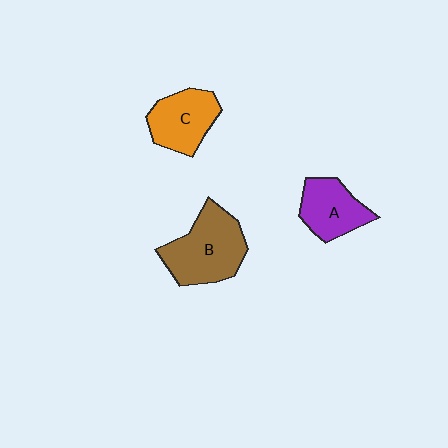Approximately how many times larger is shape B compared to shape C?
Approximately 1.4 times.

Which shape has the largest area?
Shape B (brown).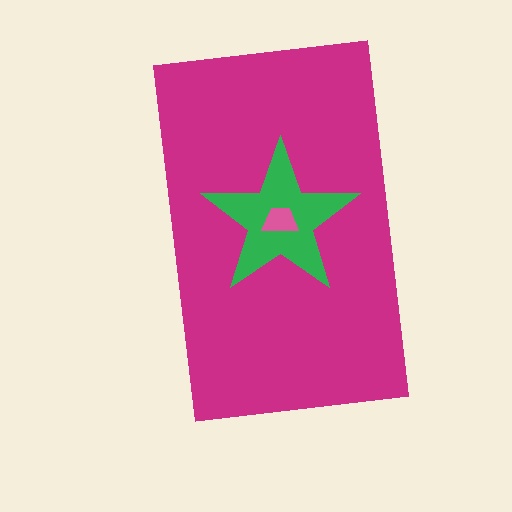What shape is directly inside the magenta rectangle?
The green star.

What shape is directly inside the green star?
The pink trapezoid.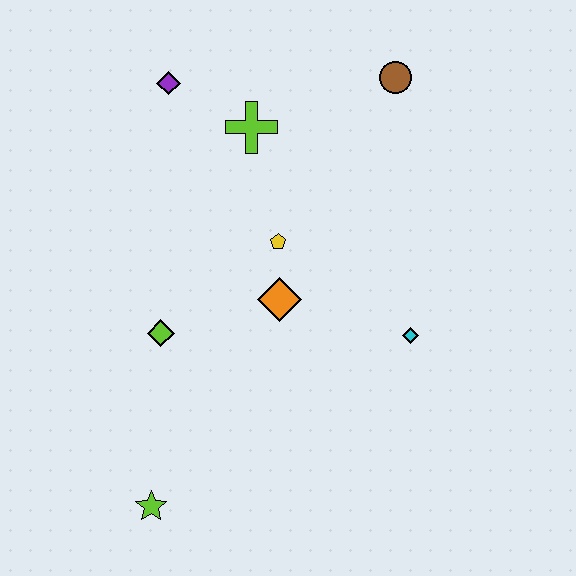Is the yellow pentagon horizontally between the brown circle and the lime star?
Yes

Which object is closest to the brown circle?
The lime cross is closest to the brown circle.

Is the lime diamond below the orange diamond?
Yes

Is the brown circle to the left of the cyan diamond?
Yes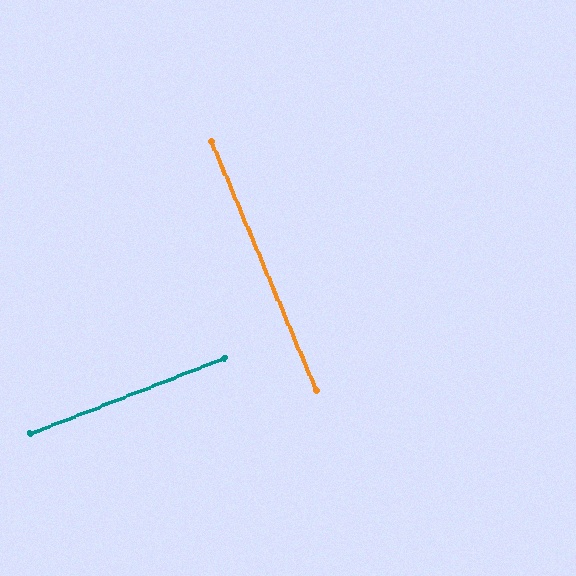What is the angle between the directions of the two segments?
Approximately 88 degrees.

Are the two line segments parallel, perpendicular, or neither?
Perpendicular — they meet at approximately 88°.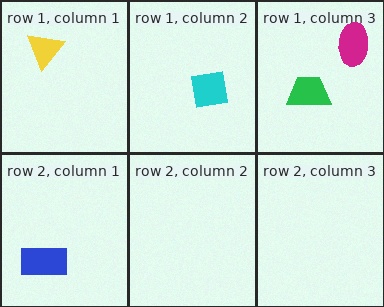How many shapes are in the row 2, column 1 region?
1.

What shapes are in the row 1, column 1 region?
The yellow triangle.